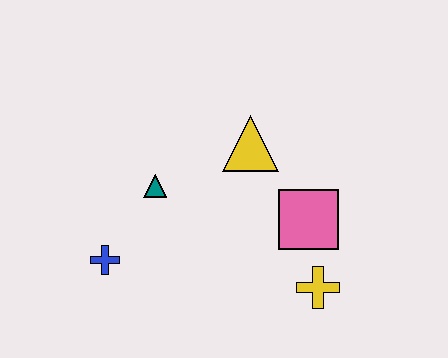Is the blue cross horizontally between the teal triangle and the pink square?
No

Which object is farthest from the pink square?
The blue cross is farthest from the pink square.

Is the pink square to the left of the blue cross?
No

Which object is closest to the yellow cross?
The pink square is closest to the yellow cross.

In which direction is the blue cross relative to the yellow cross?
The blue cross is to the left of the yellow cross.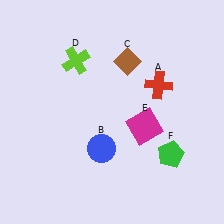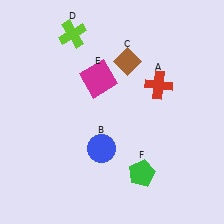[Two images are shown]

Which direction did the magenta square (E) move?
The magenta square (E) moved up.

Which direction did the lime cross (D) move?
The lime cross (D) moved up.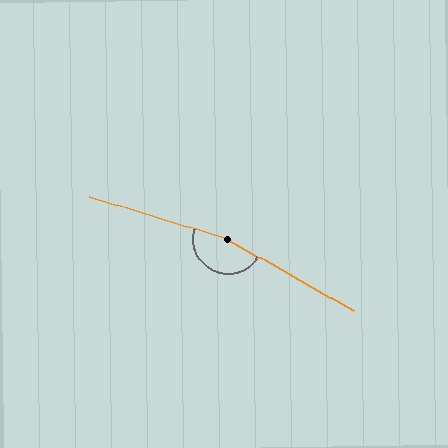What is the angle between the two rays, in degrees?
Approximately 167 degrees.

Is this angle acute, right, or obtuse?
It is obtuse.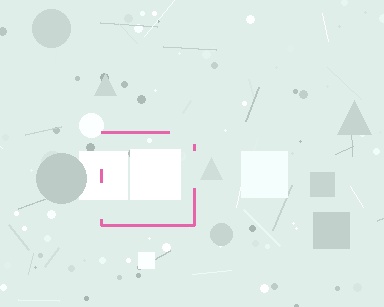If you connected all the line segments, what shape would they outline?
They would outline a square.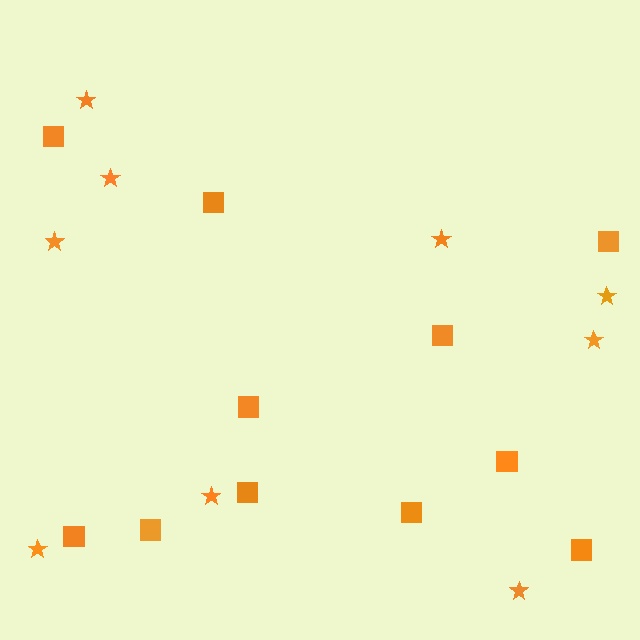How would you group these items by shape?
There are 2 groups: one group of squares (11) and one group of stars (9).